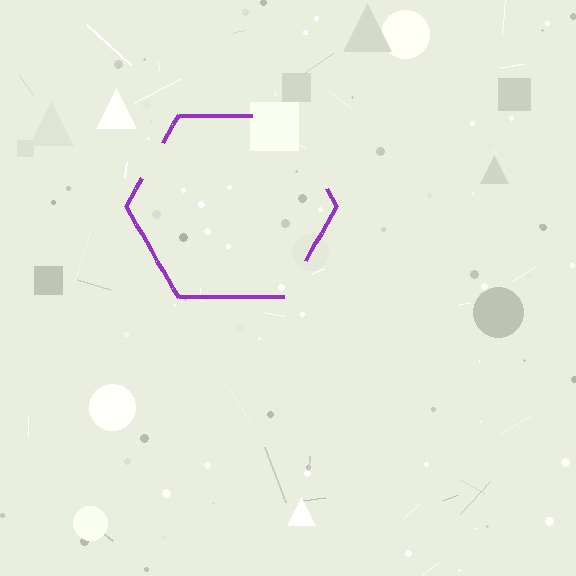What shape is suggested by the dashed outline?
The dashed outline suggests a hexagon.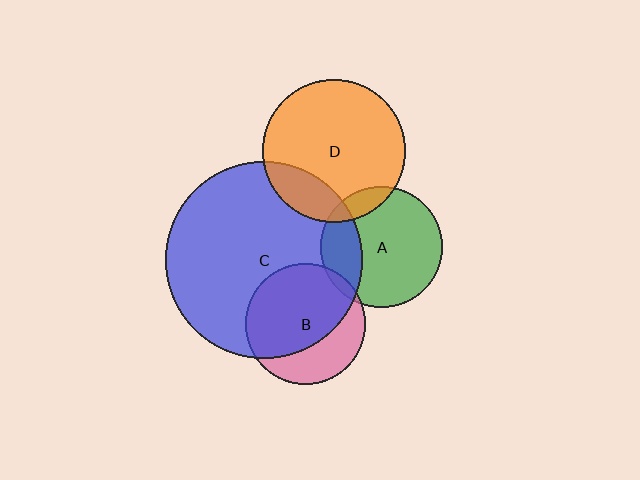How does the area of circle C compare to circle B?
Approximately 2.7 times.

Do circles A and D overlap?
Yes.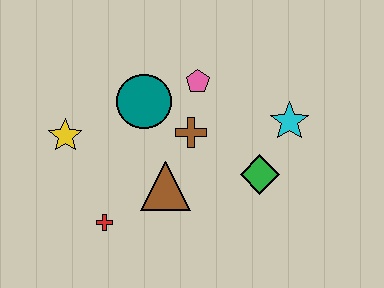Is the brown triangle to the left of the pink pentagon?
Yes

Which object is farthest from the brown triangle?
The cyan star is farthest from the brown triangle.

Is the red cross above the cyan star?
No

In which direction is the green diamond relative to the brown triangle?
The green diamond is to the right of the brown triangle.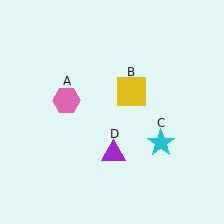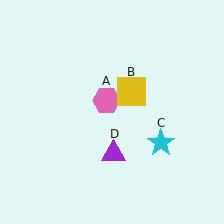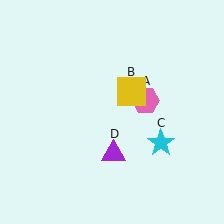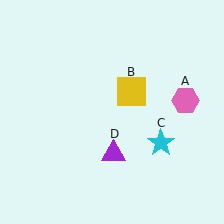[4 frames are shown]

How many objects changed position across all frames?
1 object changed position: pink hexagon (object A).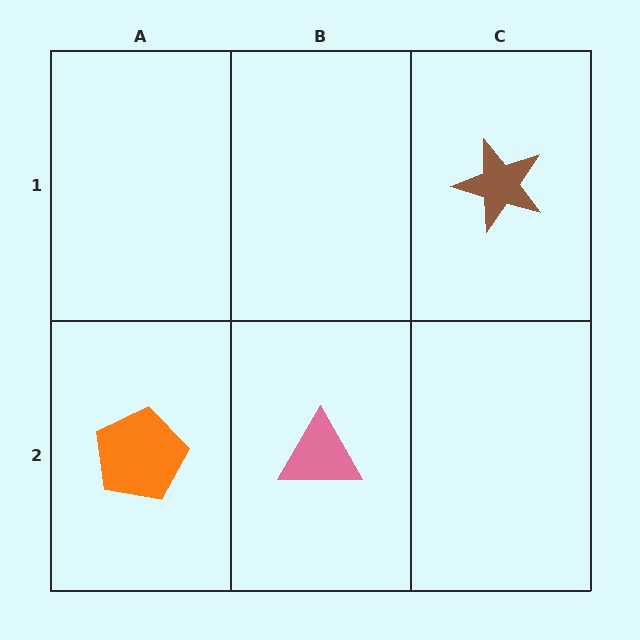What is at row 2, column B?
A pink triangle.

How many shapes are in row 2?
2 shapes.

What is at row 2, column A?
An orange pentagon.